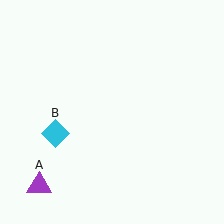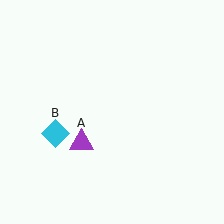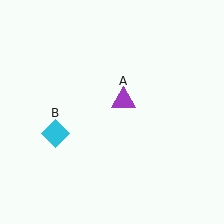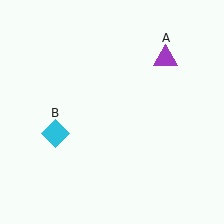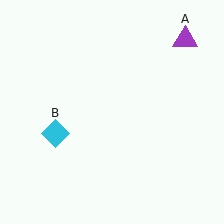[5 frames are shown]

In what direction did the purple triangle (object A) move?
The purple triangle (object A) moved up and to the right.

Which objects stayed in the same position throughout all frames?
Cyan diamond (object B) remained stationary.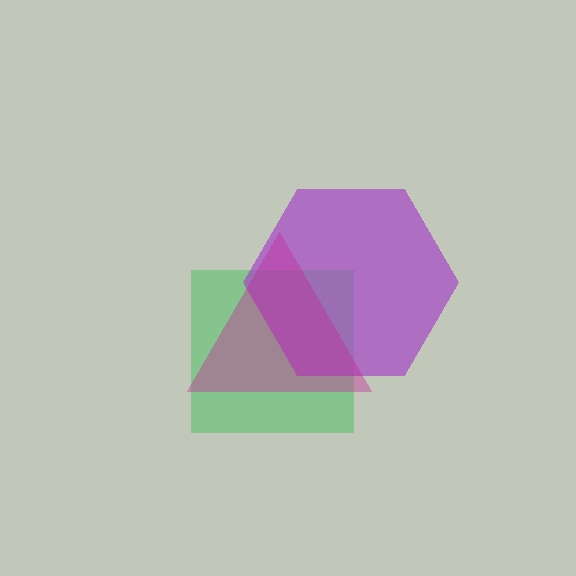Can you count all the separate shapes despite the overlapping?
Yes, there are 3 separate shapes.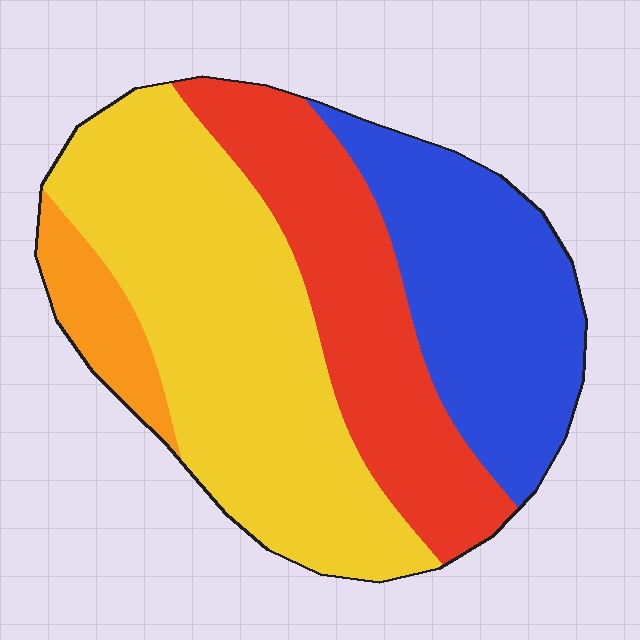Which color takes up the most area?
Yellow, at roughly 40%.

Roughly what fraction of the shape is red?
Red takes up between a sixth and a third of the shape.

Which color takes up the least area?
Orange, at roughly 5%.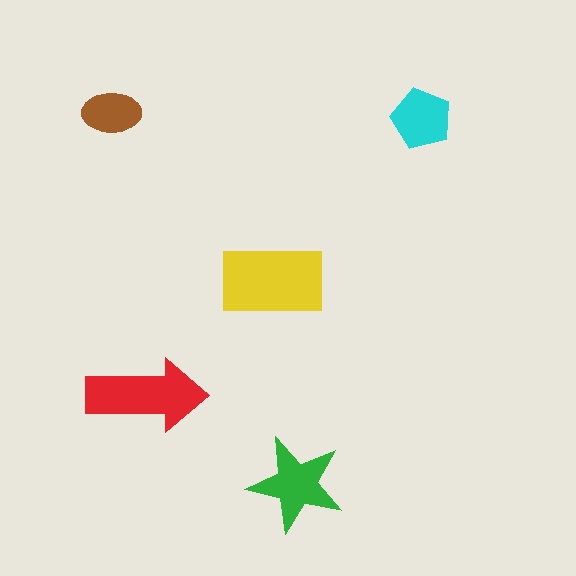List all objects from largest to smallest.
The yellow rectangle, the red arrow, the green star, the cyan pentagon, the brown ellipse.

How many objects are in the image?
There are 5 objects in the image.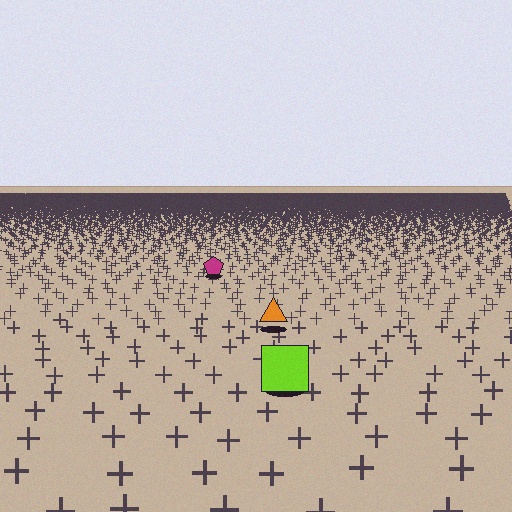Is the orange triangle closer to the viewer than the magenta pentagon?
Yes. The orange triangle is closer — you can tell from the texture gradient: the ground texture is coarser near it.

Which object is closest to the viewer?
The lime square is closest. The texture marks near it are larger and more spread out.